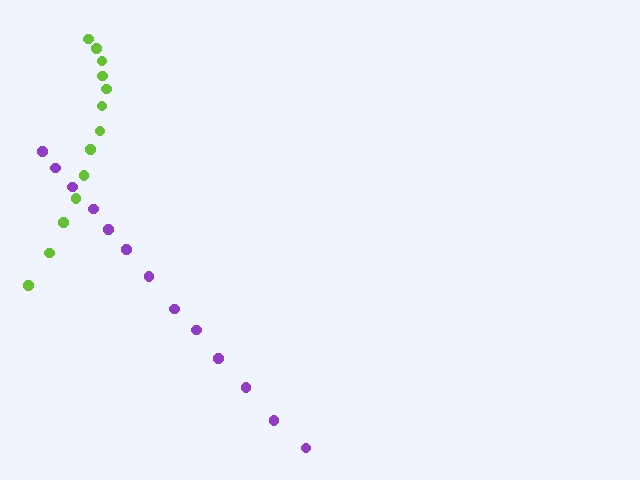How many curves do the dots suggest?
There are 2 distinct paths.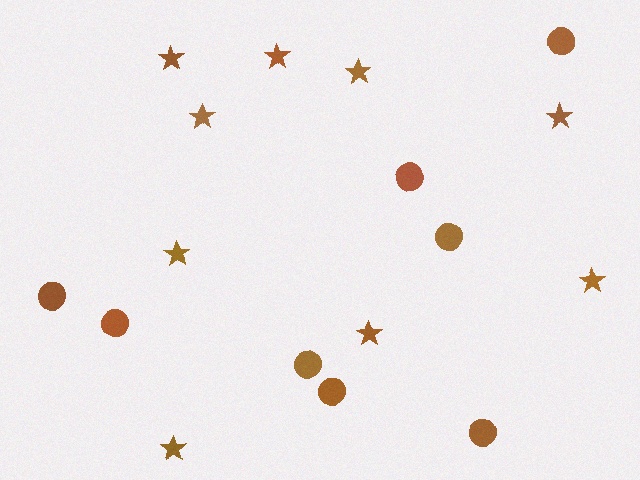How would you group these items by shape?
There are 2 groups: one group of circles (8) and one group of stars (9).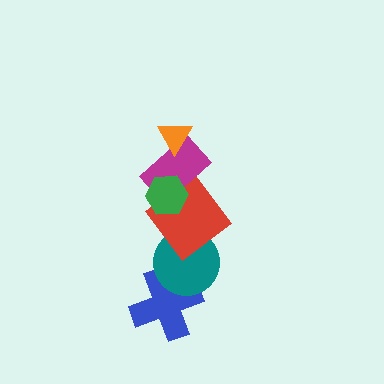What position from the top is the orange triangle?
The orange triangle is 1st from the top.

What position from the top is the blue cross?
The blue cross is 6th from the top.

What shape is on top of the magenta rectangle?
The green hexagon is on top of the magenta rectangle.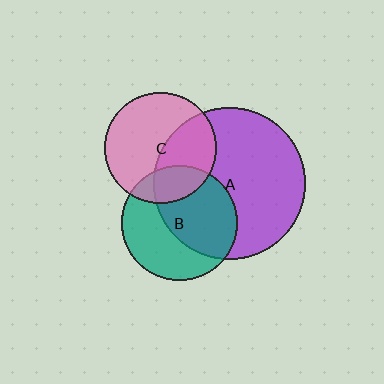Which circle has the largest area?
Circle A (purple).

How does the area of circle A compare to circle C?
Approximately 1.9 times.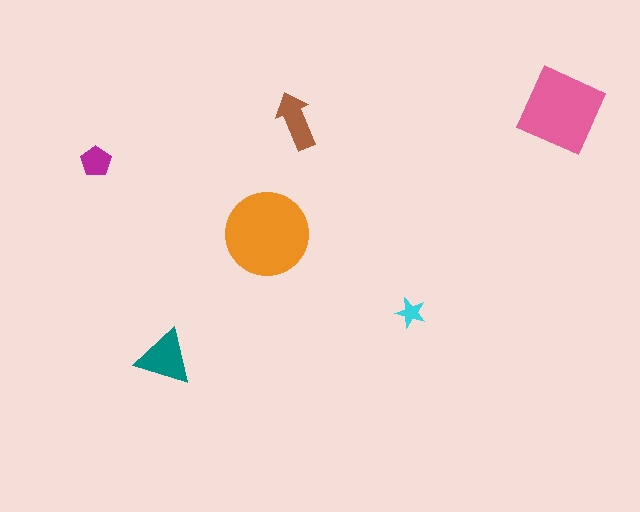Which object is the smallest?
The cyan star.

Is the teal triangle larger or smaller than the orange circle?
Smaller.